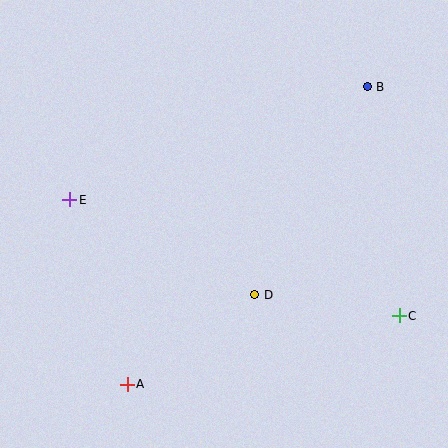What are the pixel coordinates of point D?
Point D is at (255, 295).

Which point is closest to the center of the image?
Point D at (255, 295) is closest to the center.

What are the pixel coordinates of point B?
Point B is at (368, 87).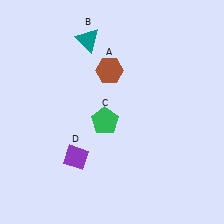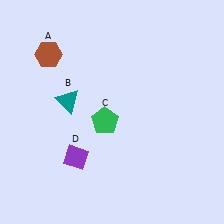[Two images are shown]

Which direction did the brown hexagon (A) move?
The brown hexagon (A) moved left.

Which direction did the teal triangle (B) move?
The teal triangle (B) moved down.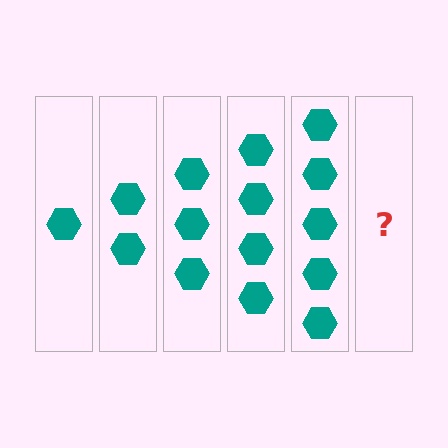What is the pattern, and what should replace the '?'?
The pattern is that each step adds one more hexagon. The '?' should be 6 hexagons.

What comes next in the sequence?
The next element should be 6 hexagons.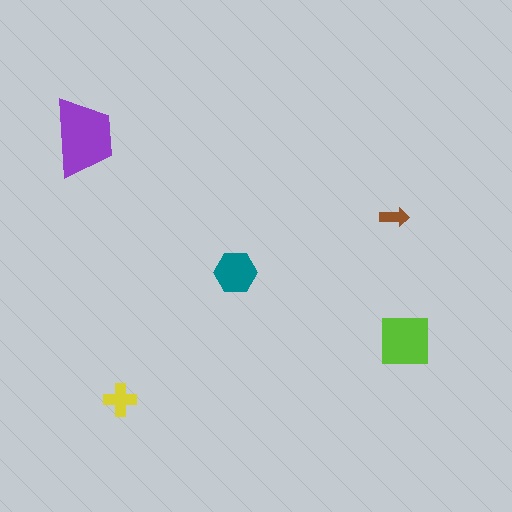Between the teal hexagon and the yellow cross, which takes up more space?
The teal hexagon.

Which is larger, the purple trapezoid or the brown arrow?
The purple trapezoid.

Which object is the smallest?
The brown arrow.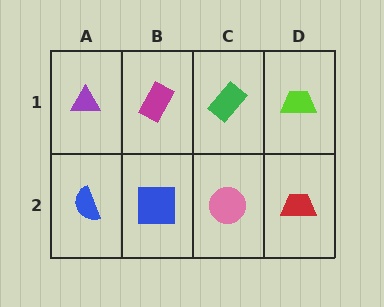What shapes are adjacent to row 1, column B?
A blue square (row 2, column B), a purple triangle (row 1, column A), a green rectangle (row 1, column C).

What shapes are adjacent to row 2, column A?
A purple triangle (row 1, column A), a blue square (row 2, column B).